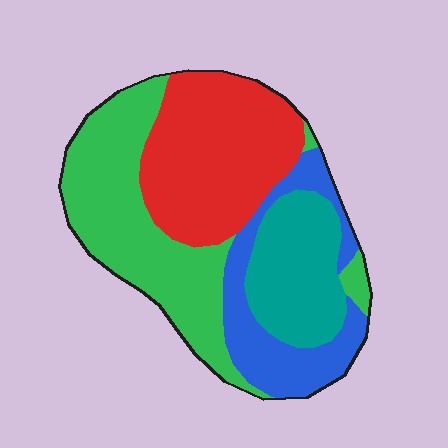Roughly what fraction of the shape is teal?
Teal covers roughly 20% of the shape.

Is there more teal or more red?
Red.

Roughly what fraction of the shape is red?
Red covers about 30% of the shape.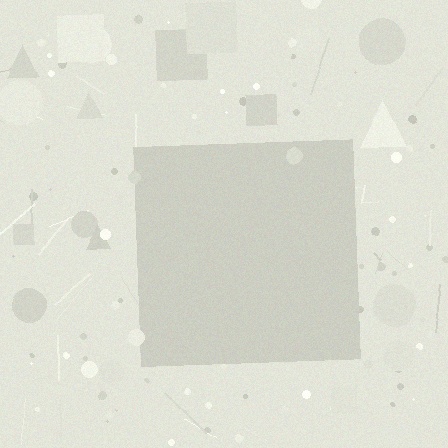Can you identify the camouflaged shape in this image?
The camouflaged shape is a square.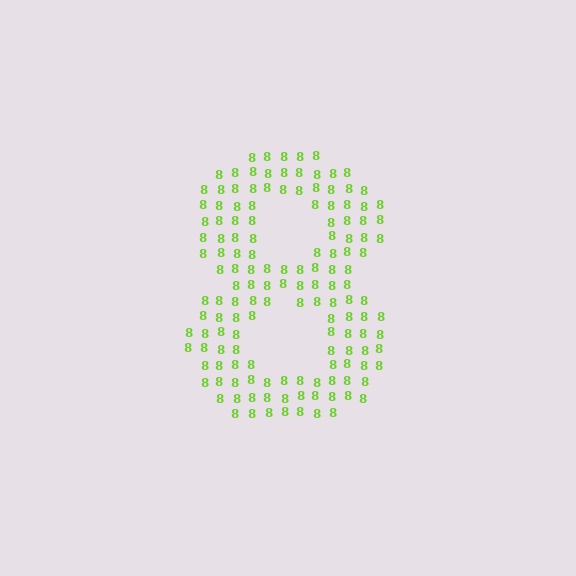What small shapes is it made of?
It is made of small digit 8's.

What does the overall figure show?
The overall figure shows the digit 8.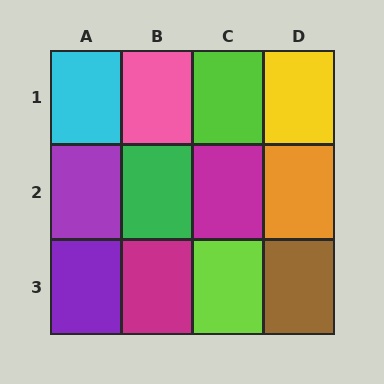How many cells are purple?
2 cells are purple.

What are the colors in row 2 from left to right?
Purple, green, magenta, orange.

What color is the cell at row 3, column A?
Purple.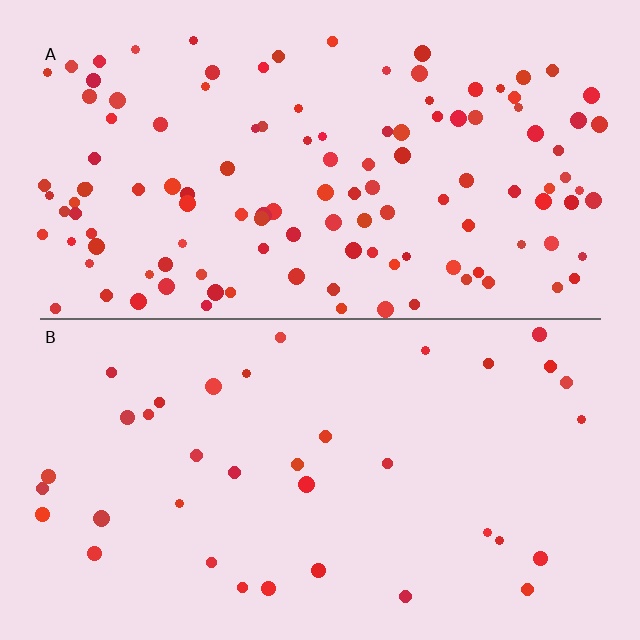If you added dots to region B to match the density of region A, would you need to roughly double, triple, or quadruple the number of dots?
Approximately triple.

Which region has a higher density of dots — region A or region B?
A (the top).